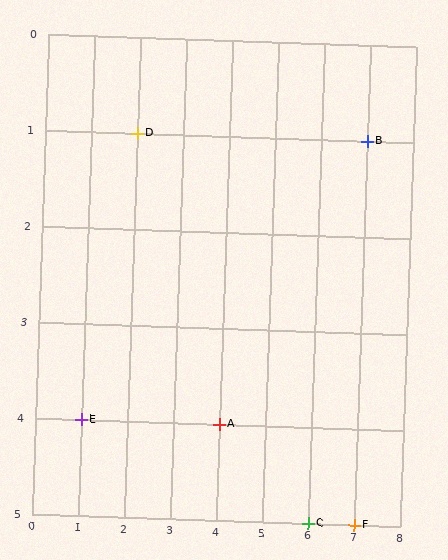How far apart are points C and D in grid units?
Points C and D are 4 columns and 4 rows apart (about 5.7 grid units diagonally).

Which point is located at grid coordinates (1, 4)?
Point E is at (1, 4).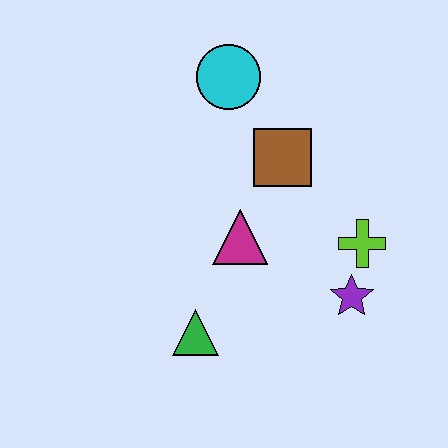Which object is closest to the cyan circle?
The brown square is closest to the cyan circle.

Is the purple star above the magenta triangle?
No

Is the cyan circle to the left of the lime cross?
Yes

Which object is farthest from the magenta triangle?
The cyan circle is farthest from the magenta triangle.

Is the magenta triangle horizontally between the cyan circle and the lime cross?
Yes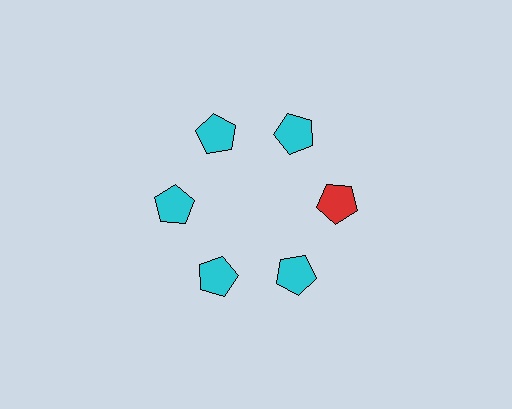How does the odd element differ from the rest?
It has a different color: red instead of cyan.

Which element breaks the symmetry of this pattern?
The red pentagon at roughly the 3 o'clock position breaks the symmetry. All other shapes are cyan pentagons.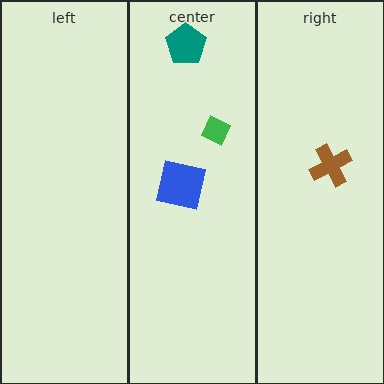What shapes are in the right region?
The brown cross.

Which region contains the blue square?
The center region.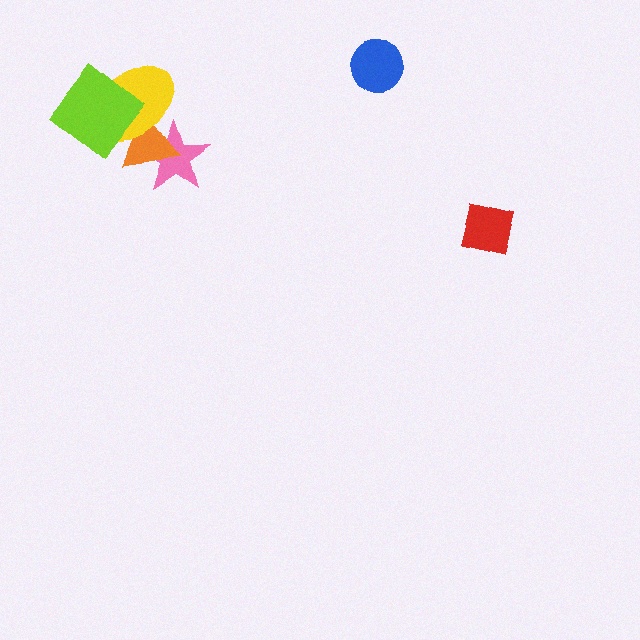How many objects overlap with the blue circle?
0 objects overlap with the blue circle.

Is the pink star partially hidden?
Yes, it is partially covered by another shape.